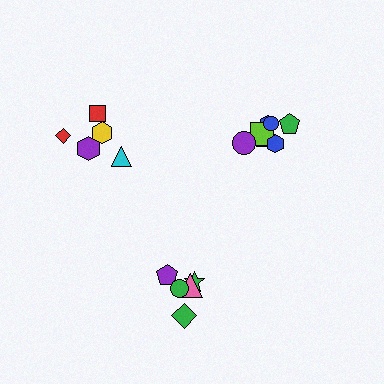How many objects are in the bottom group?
There are 5 objects.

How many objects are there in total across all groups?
There are 17 objects.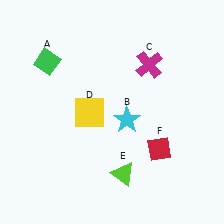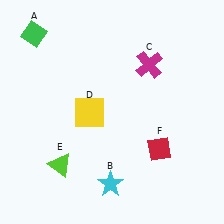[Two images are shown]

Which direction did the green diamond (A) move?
The green diamond (A) moved up.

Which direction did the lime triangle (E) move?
The lime triangle (E) moved left.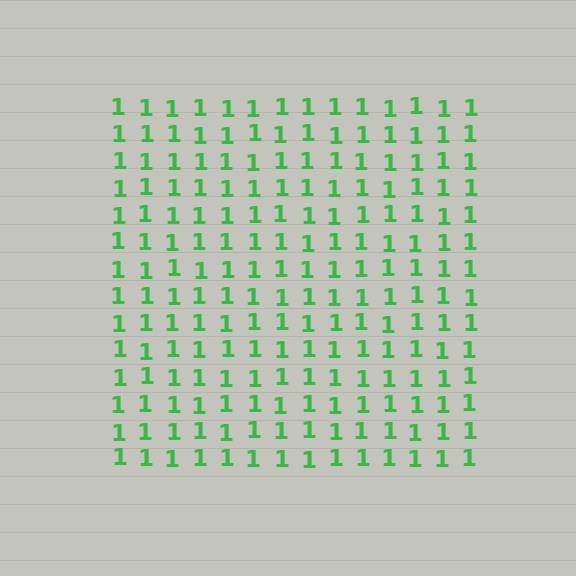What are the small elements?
The small elements are digit 1's.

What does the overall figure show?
The overall figure shows a square.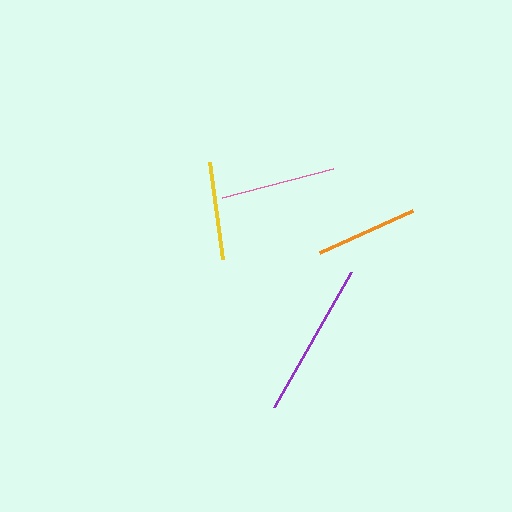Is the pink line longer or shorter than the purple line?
The purple line is longer than the pink line.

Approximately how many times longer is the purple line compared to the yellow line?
The purple line is approximately 1.6 times the length of the yellow line.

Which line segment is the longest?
The purple line is the longest at approximately 156 pixels.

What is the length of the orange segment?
The orange segment is approximately 102 pixels long.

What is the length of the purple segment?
The purple segment is approximately 156 pixels long.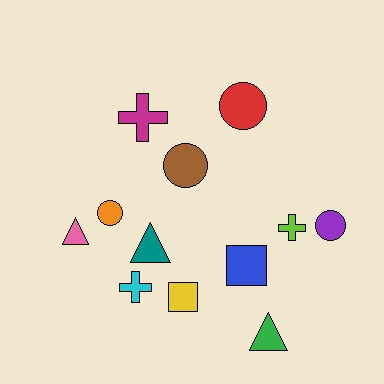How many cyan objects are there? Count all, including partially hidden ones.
There is 1 cyan object.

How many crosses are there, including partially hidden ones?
There are 3 crosses.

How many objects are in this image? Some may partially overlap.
There are 12 objects.